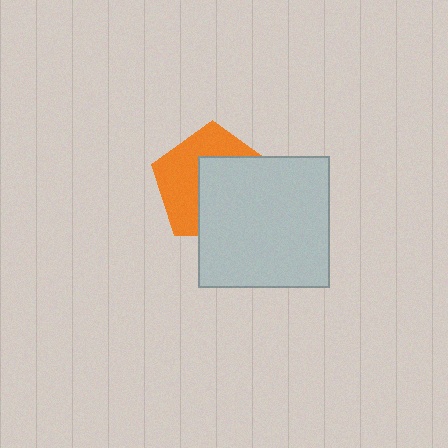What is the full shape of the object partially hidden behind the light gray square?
The partially hidden object is an orange pentagon.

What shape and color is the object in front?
The object in front is a light gray square.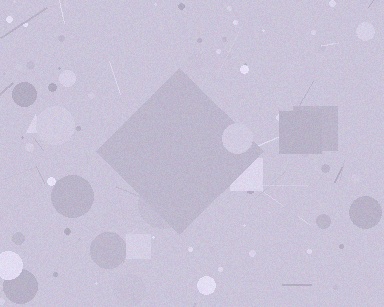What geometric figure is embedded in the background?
A diamond is embedded in the background.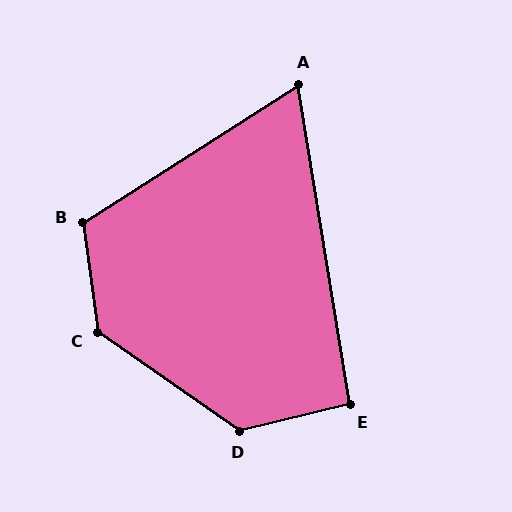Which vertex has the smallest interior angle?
A, at approximately 67 degrees.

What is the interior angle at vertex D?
Approximately 132 degrees (obtuse).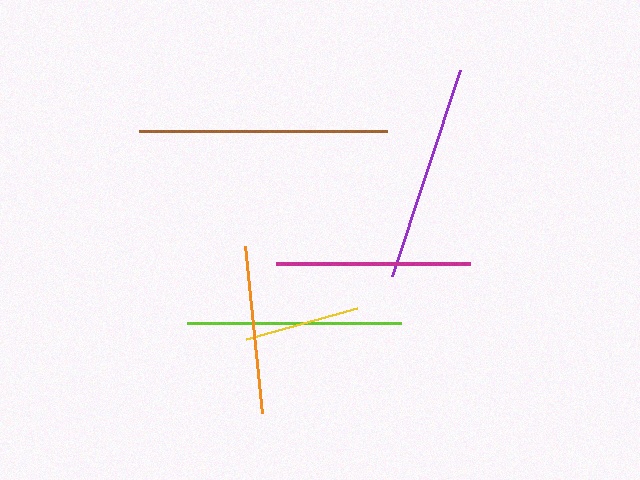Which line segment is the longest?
The brown line is the longest at approximately 248 pixels.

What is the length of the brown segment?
The brown segment is approximately 248 pixels long.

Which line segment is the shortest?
The yellow line is the shortest at approximately 115 pixels.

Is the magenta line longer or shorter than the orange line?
The magenta line is longer than the orange line.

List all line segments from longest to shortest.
From longest to shortest: brown, purple, lime, magenta, orange, yellow.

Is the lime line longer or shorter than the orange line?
The lime line is longer than the orange line.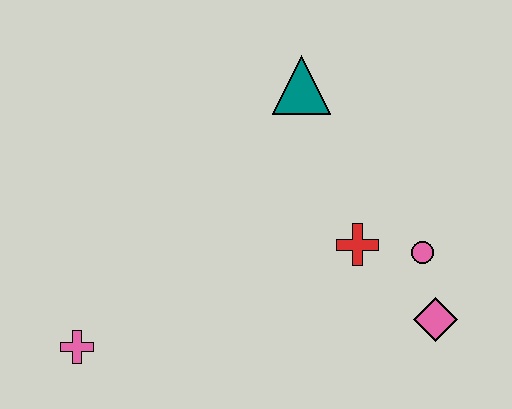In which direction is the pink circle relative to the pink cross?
The pink circle is to the right of the pink cross.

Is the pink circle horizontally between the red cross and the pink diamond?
Yes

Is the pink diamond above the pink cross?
Yes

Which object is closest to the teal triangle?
The red cross is closest to the teal triangle.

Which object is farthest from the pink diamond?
The pink cross is farthest from the pink diamond.